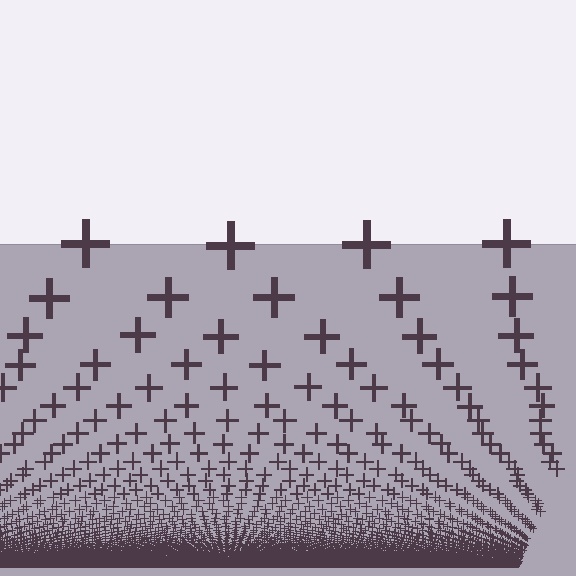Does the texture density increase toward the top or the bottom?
Density increases toward the bottom.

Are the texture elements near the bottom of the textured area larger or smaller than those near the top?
Smaller. The gradient is inverted — elements near the bottom are smaller and denser.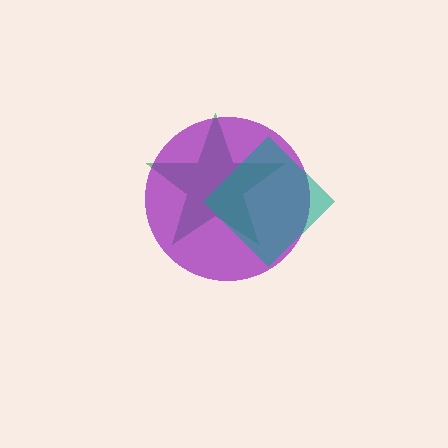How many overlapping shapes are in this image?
There are 3 overlapping shapes in the image.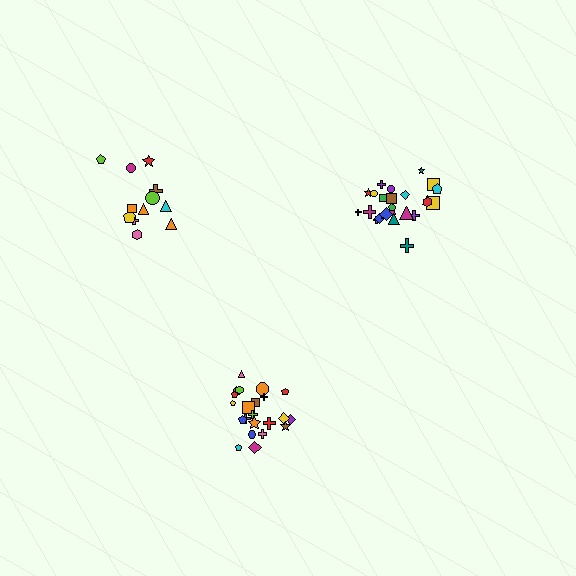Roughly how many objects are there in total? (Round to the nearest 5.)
Roughly 60 objects in total.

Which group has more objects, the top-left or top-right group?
The top-right group.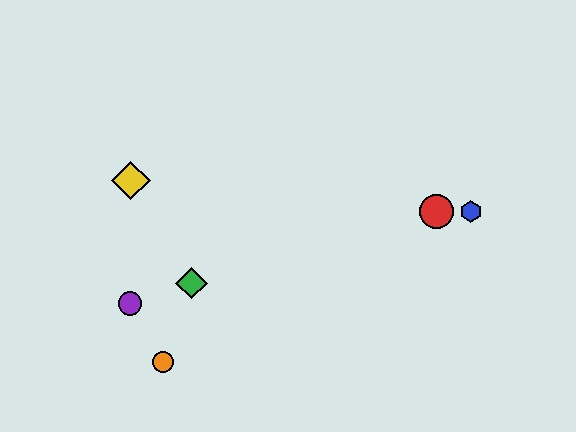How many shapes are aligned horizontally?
2 shapes (the red circle, the blue hexagon) are aligned horizontally.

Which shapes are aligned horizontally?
The red circle, the blue hexagon are aligned horizontally.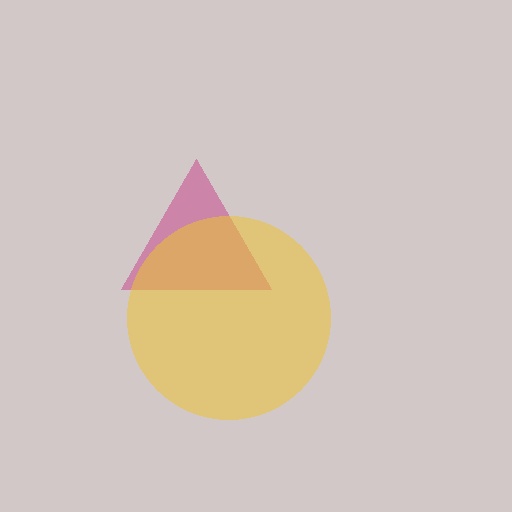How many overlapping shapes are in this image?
There are 2 overlapping shapes in the image.